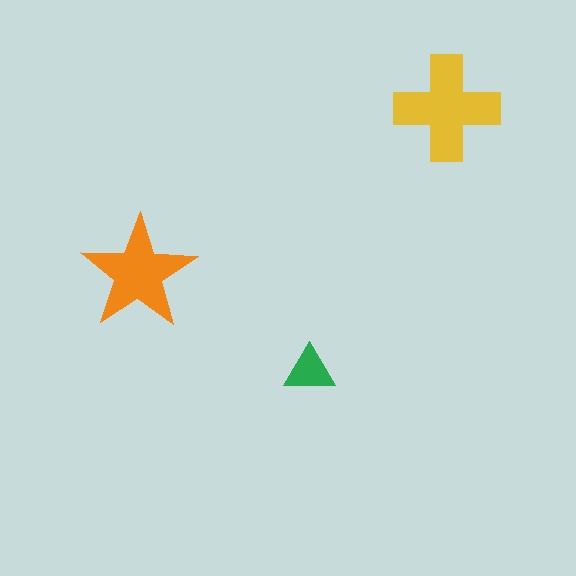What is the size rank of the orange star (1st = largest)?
2nd.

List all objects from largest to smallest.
The yellow cross, the orange star, the green triangle.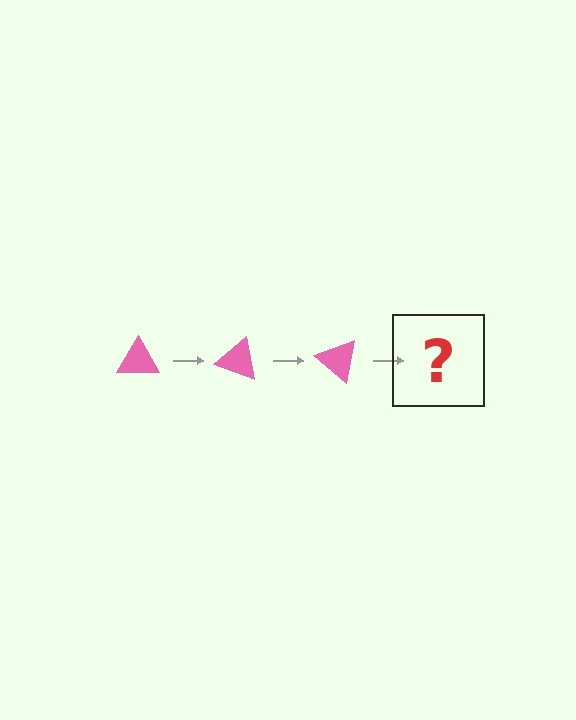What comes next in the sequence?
The next element should be a pink triangle rotated 60 degrees.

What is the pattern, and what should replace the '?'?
The pattern is that the triangle rotates 20 degrees each step. The '?' should be a pink triangle rotated 60 degrees.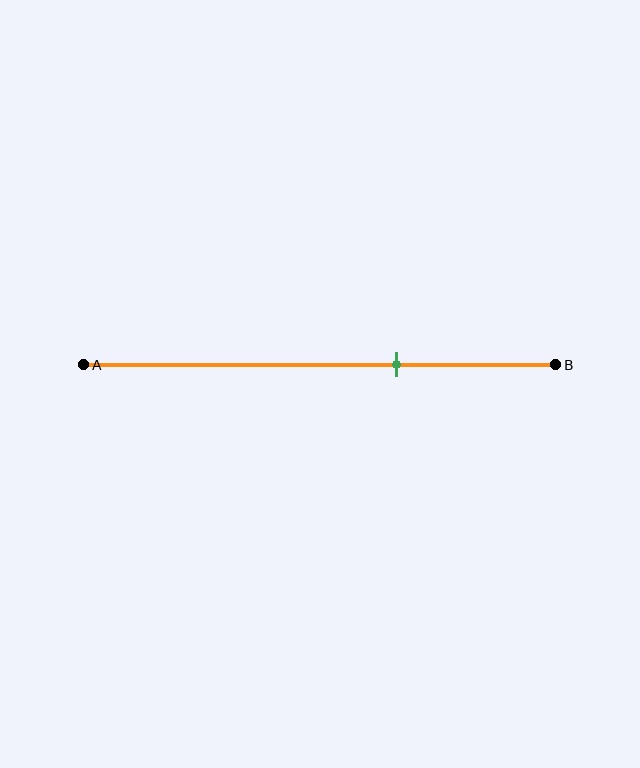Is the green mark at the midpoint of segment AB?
No, the mark is at about 65% from A, not at the 50% midpoint.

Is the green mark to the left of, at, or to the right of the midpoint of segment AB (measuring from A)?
The green mark is to the right of the midpoint of segment AB.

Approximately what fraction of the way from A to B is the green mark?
The green mark is approximately 65% of the way from A to B.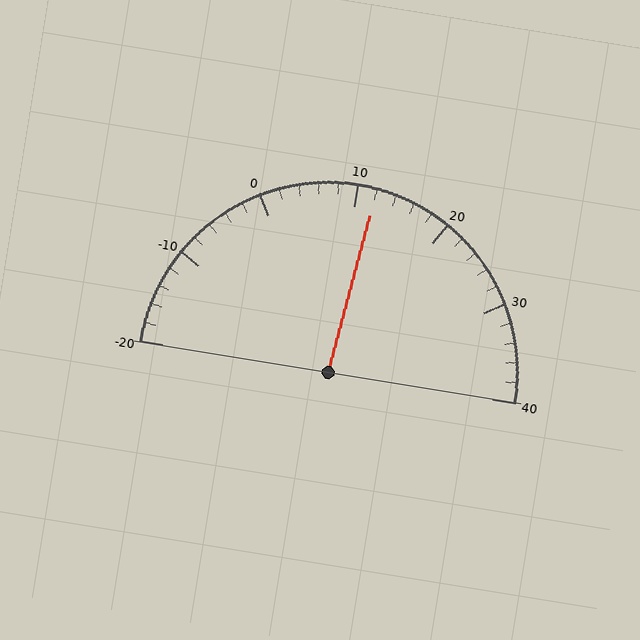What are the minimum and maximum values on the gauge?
The gauge ranges from -20 to 40.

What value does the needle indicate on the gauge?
The needle indicates approximately 12.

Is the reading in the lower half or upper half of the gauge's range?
The reading is in the upper half of the range (-20 to 40).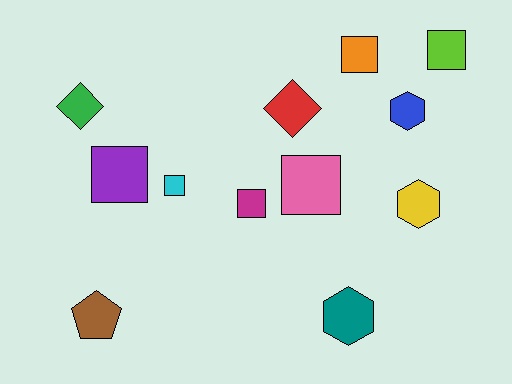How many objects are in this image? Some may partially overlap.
There are 12 objects.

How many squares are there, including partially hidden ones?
There are 6 squares.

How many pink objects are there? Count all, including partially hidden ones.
There is 1 pink object.